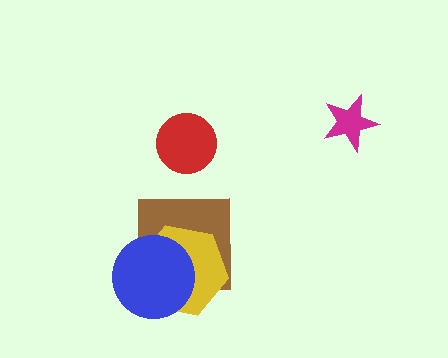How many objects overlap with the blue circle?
2 objects overlap with the blue circle.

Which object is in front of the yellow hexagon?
The blue circle is in front of the yellow hexagon.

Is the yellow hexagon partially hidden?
Yes, it is partially covered by another shape.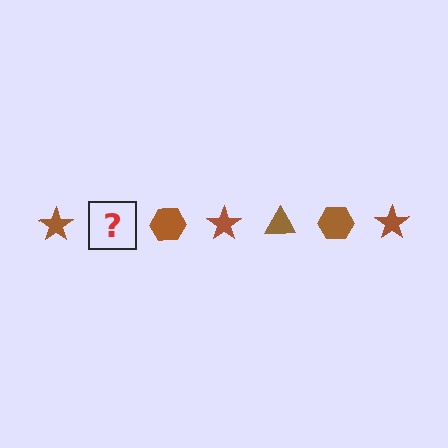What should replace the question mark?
The question mark should be replaced with a brown triangle.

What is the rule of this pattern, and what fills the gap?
The rule is that the pattern cycles through star, triangle, hexagon shapes in brown. The gap should be filled with a brown triangle.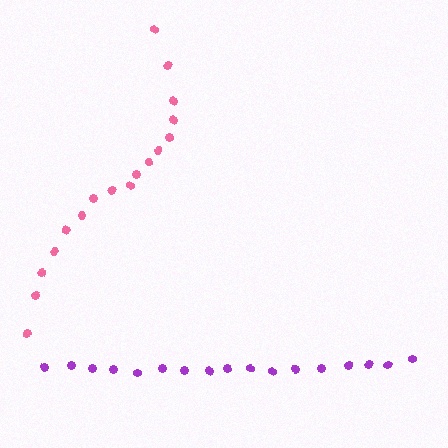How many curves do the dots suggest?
There are 2 distinct paths.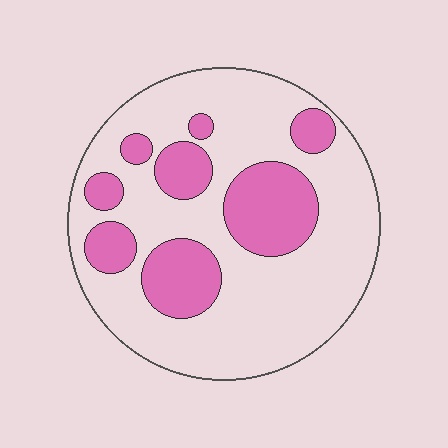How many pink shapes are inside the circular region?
8.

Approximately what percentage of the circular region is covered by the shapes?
Approximately 30%.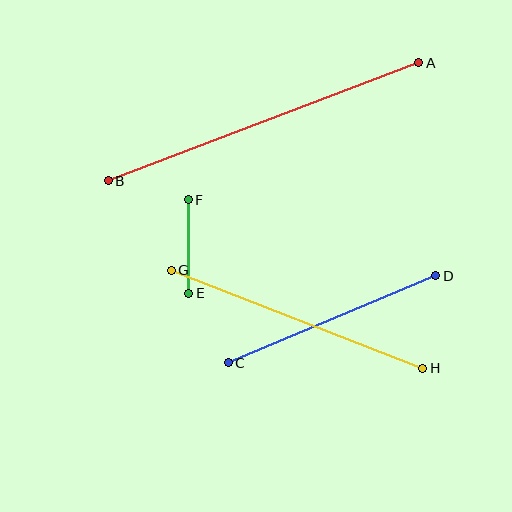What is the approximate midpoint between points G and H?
The midpoint is at approximately (297, 319) pixels.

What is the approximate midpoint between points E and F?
The midpoint is at approximately (188, 247) pixels.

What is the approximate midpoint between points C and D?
The midpoint is at approximately (332, 319) pixels.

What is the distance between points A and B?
The distance is approximately 332 pixels.